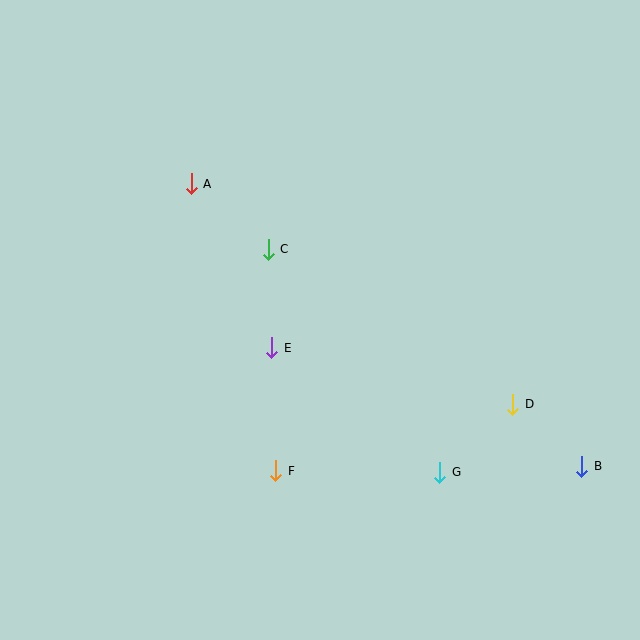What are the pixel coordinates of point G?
Point G is at (440, 472).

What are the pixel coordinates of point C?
Point C is at (268, 249).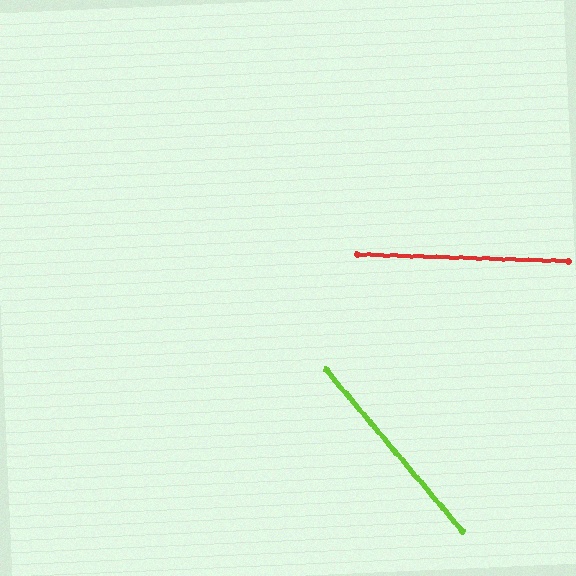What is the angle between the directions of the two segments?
Approximately 48 degrees.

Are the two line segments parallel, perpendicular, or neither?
Neither parallel nor perpendicular — they differ by about 48°.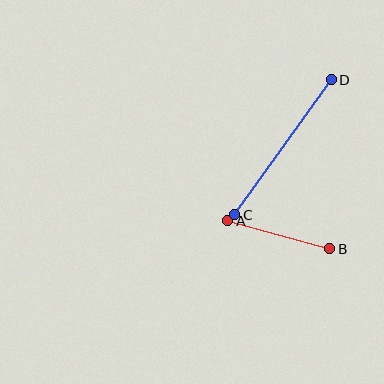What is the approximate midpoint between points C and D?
The midpoint is at approximately (283, 147) pixels.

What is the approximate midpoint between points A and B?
The midpoint is at approximately (279, 235) pixels.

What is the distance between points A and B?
The distance is approximately 106 pixels.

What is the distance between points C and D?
The distance is approximately 166 pixels.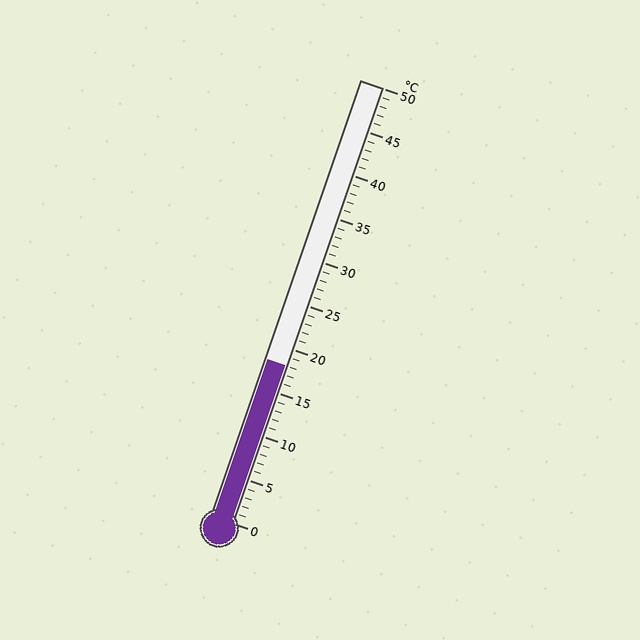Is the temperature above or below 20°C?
The temperature is below 20°C.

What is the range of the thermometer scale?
The thermometer scale ranges from 0°C to 50°C.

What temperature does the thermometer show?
The thermometer shows approximately 18°C.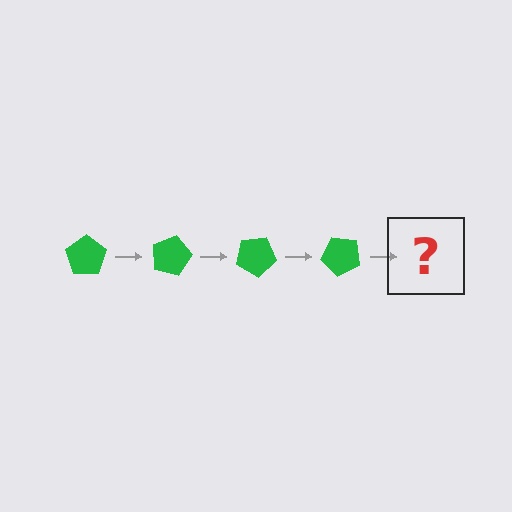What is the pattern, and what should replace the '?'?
The pattern is that the pentagon rotates 15 degrees each step. The '?' should be a green pentagon rotated 60 degrees.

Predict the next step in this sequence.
The next step is a green pentagon rotated 60 degrees.